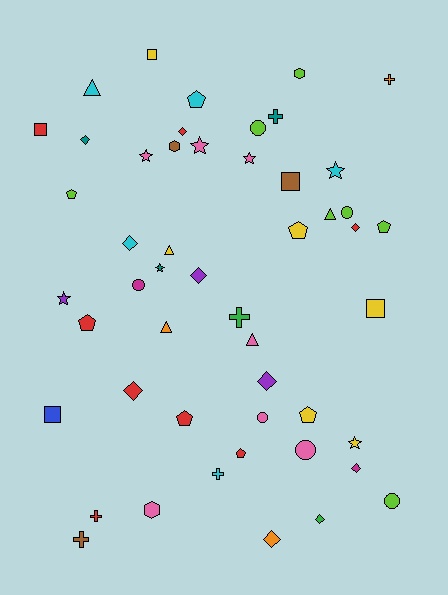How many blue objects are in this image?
There is 1 blue object.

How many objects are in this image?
There are 50 objects.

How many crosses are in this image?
There are 6 crosses.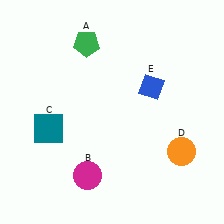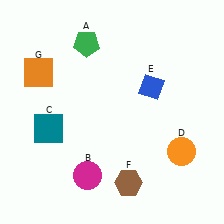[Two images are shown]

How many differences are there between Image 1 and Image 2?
There are 2 differences between the two images.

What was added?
A brown hexagon (F), an orange square (G) were added in Image 2.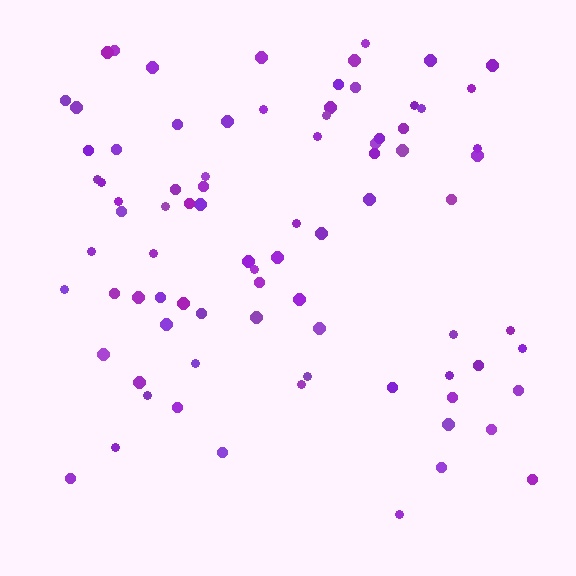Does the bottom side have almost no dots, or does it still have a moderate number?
Still a moderate number, just noticeably fewer than the top.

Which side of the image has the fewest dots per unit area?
The bottom.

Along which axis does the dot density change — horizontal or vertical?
Vertical.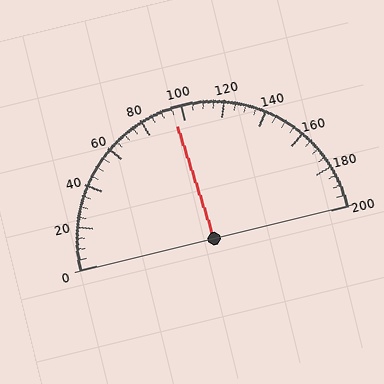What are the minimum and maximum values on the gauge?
The gauge ranges from 0 to 200.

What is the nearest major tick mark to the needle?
The nearest major tick mark is 100.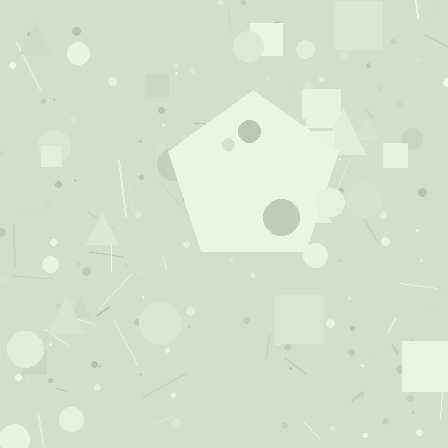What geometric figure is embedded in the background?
A pentagon is embedded in the background.